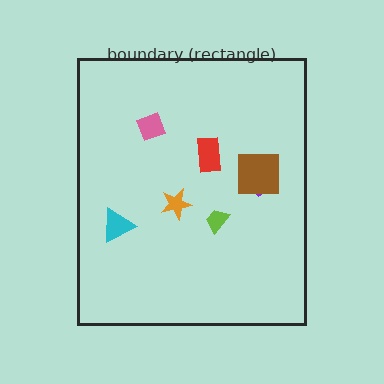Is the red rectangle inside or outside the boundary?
Inside.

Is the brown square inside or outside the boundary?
Inside.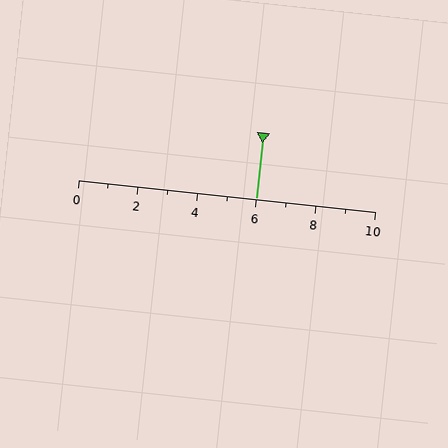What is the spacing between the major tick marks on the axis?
The major ticks are spaced 2 apart.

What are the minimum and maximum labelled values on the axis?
The axis runs from 0 to 10.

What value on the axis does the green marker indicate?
The marker indicates approximately 6.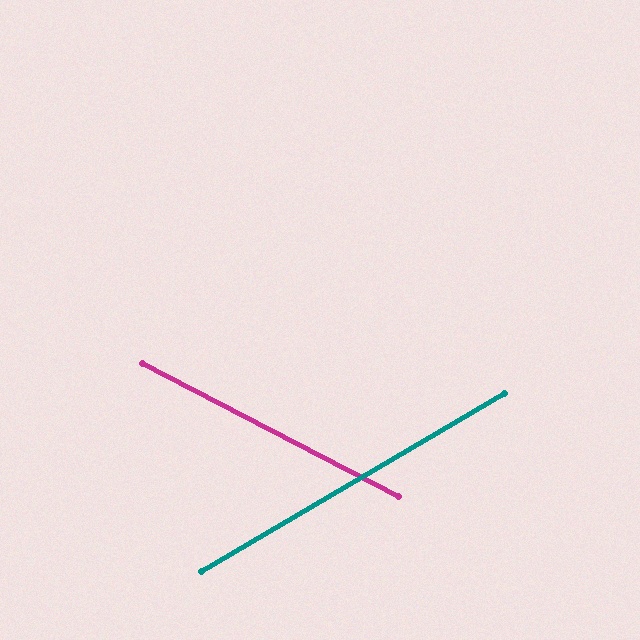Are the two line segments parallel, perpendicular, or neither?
Neither parallel nor perpendicular — they differ by about 58°.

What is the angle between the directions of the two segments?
Approximately 58 degrees.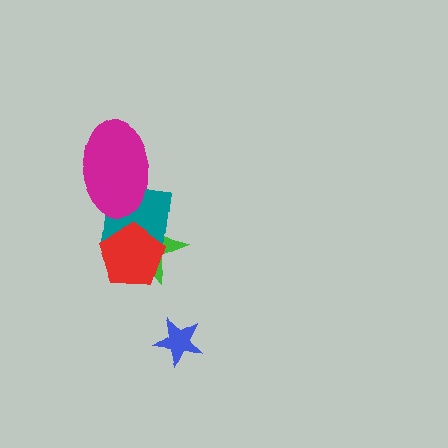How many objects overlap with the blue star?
0 objects overlap with the blue star.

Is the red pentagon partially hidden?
No, no other shape covers it.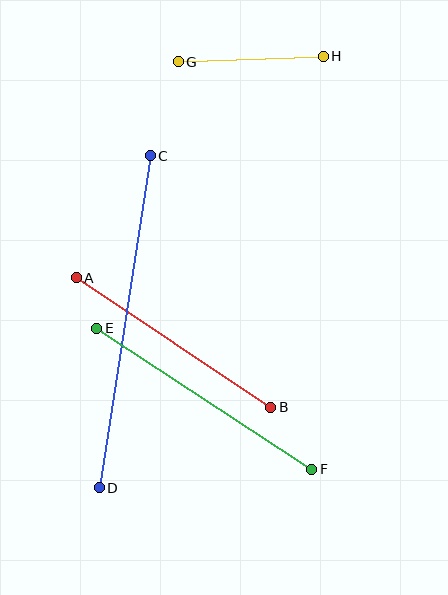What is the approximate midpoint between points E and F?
The midpoint is at approximately (204, 399) pixels.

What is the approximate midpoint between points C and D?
The midpoint is at approximately (125, 322) pixels.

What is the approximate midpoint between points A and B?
The midpoint is at approximately (174, 342) pixels.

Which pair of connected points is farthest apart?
Points C and D are farthest apart.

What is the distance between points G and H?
The distance is approximately 145 pixels.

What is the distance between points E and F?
The distance is approximately 257 pixels.